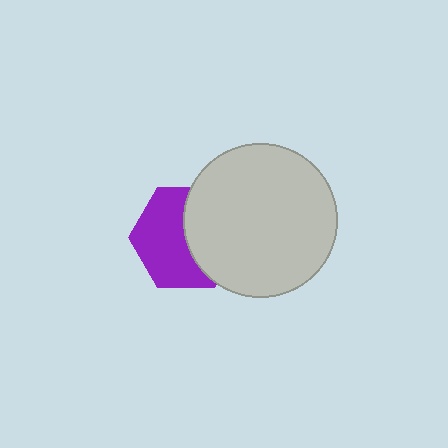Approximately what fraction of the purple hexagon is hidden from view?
Roughly 44% of the purple hexagon is hidden behind the light gray circle.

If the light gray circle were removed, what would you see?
You would see the complete purple hexagon.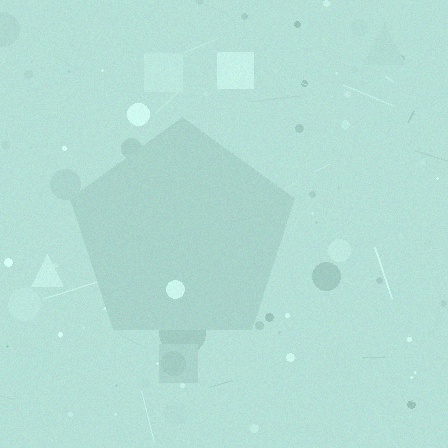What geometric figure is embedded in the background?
A pentagon is embedded in the background.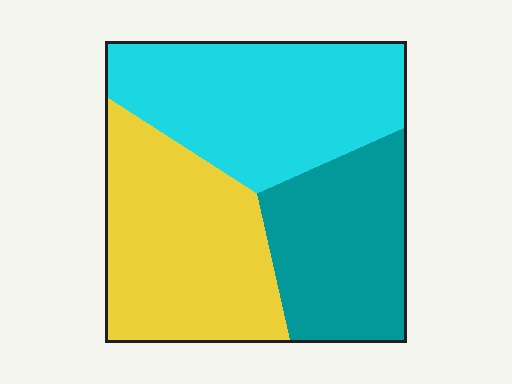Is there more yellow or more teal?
Yellow.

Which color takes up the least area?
Teal, at roughly 25%.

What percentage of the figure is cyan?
Cyan covers around 35% of the figure.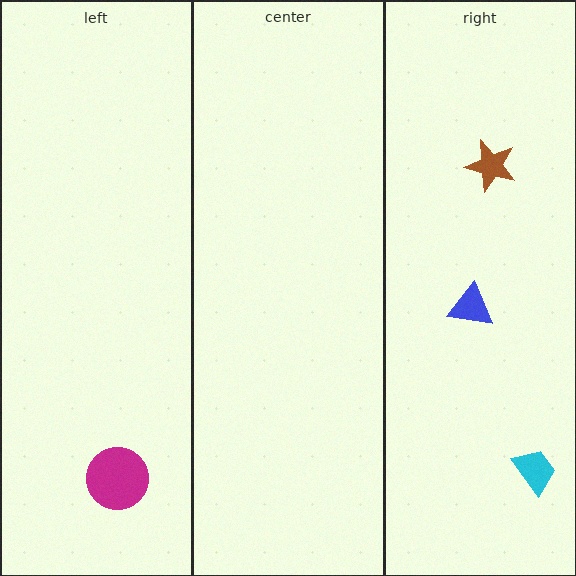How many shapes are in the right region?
3.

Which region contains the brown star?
The right region.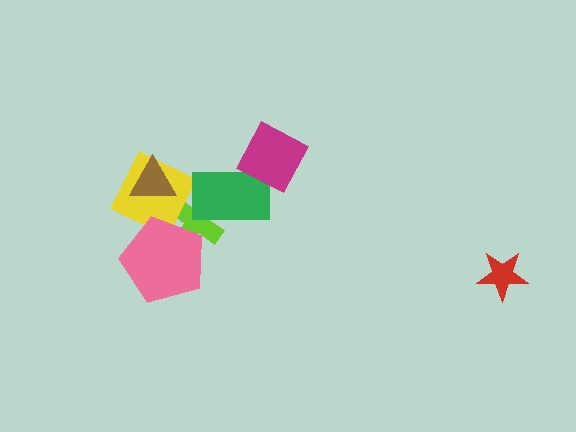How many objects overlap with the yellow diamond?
3 objects overlap with the yellow diamond.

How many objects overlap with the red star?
0 objects overlap with the red star.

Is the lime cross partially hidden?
Yes, it is partially covered by another shape.